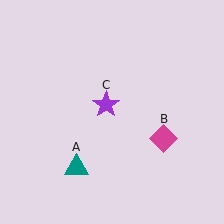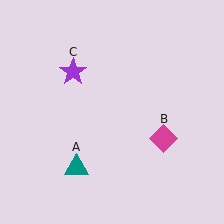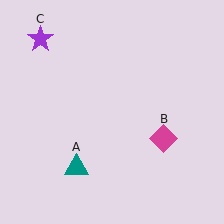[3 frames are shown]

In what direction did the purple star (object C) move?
The purple star (object C) moved up and to the left.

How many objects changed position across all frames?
1 object changed position: purple star (object C).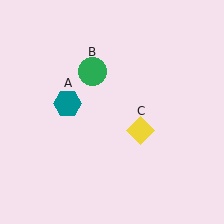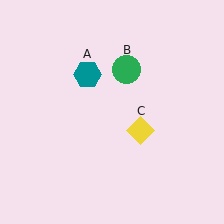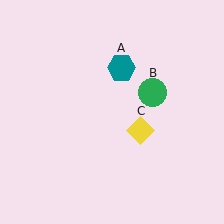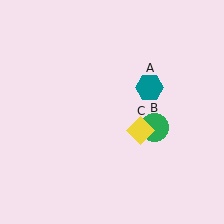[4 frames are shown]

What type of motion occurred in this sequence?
The teal hexagon (object A), green circle (object B) rotated clockwise around the center of the scene.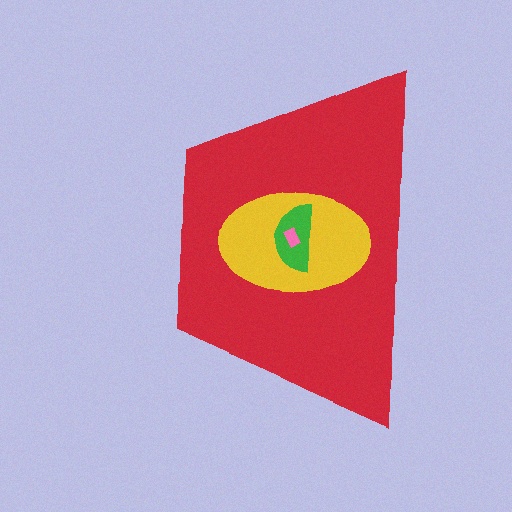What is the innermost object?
The pink rectangle.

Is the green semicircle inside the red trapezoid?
Yes.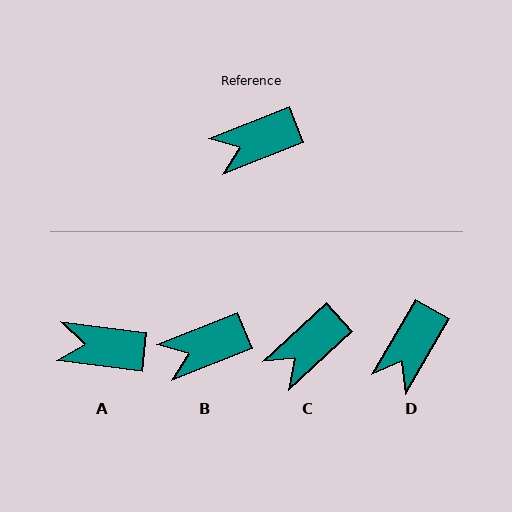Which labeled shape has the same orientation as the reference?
B.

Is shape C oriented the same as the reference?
No, it is off by about 21 degrees.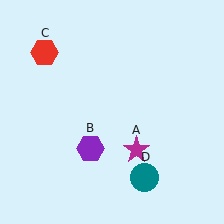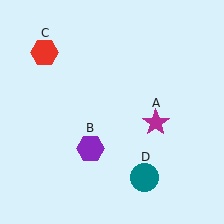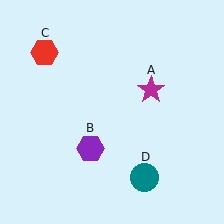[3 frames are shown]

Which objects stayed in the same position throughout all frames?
Purple hexagon (object B) and red hexagon (object C) and teal circle (object D) remained stationary.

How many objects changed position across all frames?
1 object changed position: magenta star (object A).